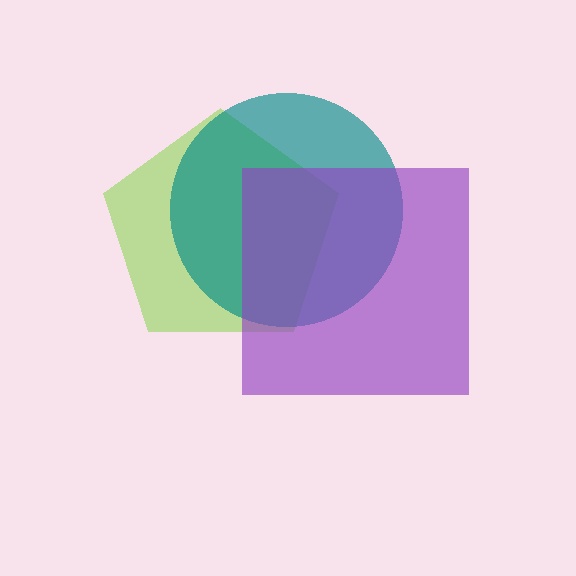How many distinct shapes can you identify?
There are 3 distinct shapes: a lime pentagon, a teal circle, a purple square.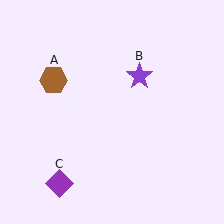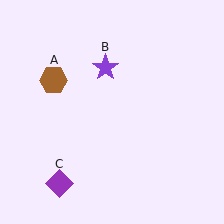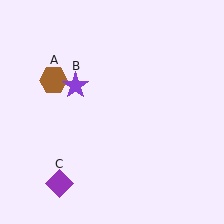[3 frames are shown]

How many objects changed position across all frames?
1 object changed position: purple star (object B).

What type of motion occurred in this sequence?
The purple star (object B) rotated counterclockwise around the center of the scene.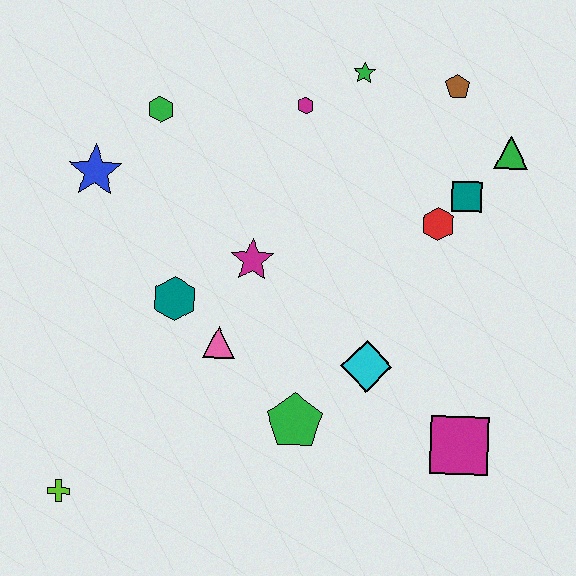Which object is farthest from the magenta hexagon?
The lime cross is farthest from the magenta hexagon.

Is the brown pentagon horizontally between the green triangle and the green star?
Yes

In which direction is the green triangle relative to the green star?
The green triangle is to the right of the green star.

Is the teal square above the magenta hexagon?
No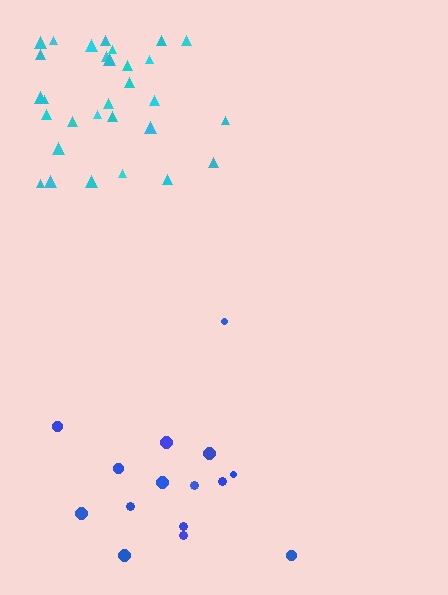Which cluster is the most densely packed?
Cyan.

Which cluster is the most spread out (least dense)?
Blue.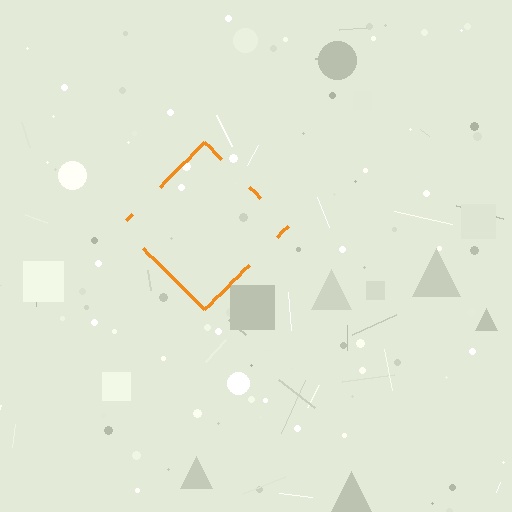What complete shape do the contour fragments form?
The contour fragments form a diamond.